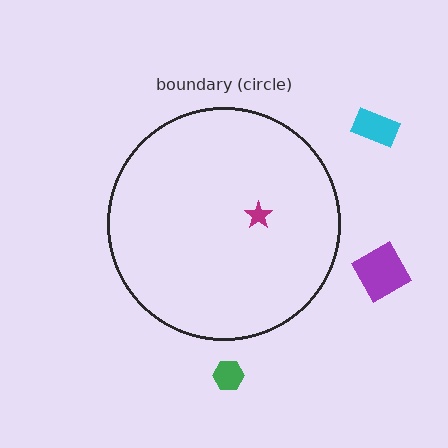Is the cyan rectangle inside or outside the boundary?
Outside.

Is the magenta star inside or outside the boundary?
Inside.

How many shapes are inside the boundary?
1 inside, 3 outside.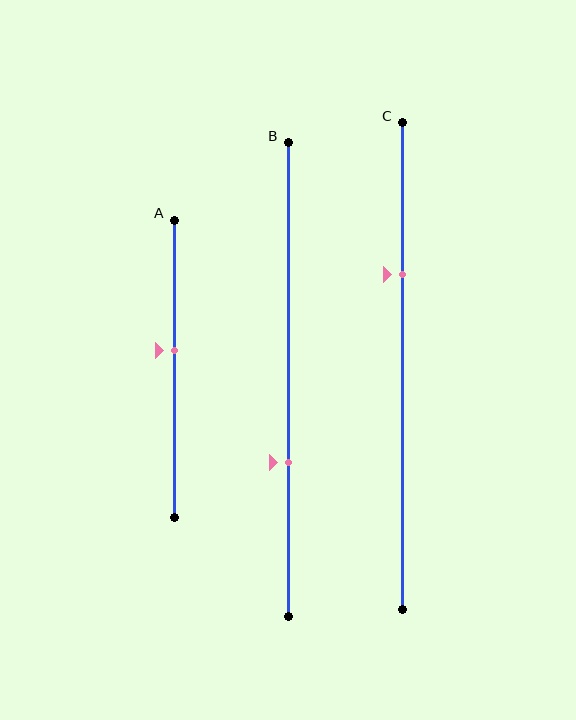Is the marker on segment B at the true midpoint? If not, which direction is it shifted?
No, the marker on segment B is shifted downward by about 18% of the segment length.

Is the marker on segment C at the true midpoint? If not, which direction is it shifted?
No, the marker on segment C is shifted upward by about 19% of the segment length.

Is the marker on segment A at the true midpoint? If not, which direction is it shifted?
No, the marker on segment A is shifted upward by about 6% of the segment length.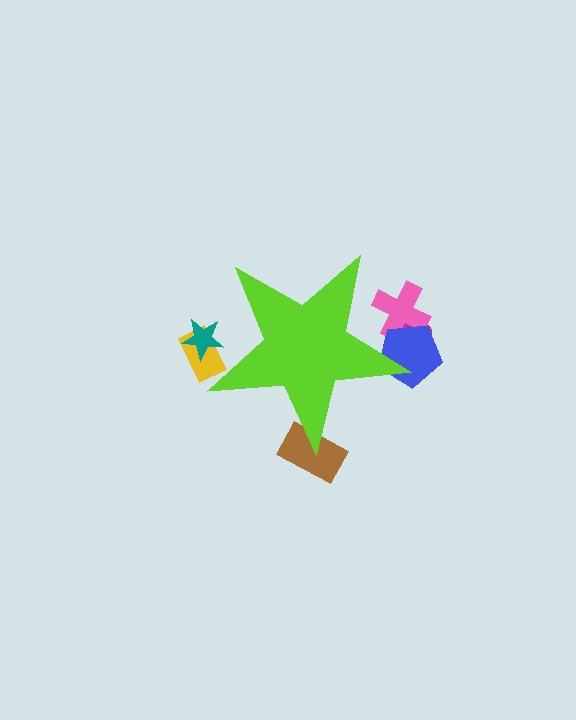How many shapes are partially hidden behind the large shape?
6 shapes are partially hidden.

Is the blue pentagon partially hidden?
Yes, the blue pentagon is partially hidden behind the lime star.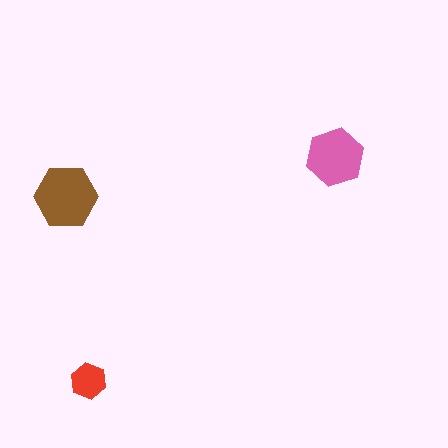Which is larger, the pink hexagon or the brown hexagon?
The brown one.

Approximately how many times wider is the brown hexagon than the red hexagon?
About 2 times wider.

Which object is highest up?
The pink hexagon is topmost.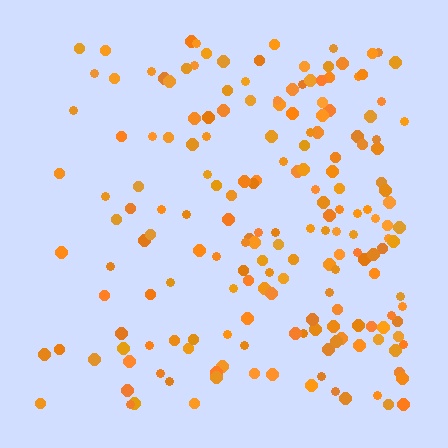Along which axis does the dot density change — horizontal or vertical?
Horizontal.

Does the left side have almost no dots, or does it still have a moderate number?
Still a moderate number, just noticeably fewer than the right.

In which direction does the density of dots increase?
From left to right, with the right side densest.